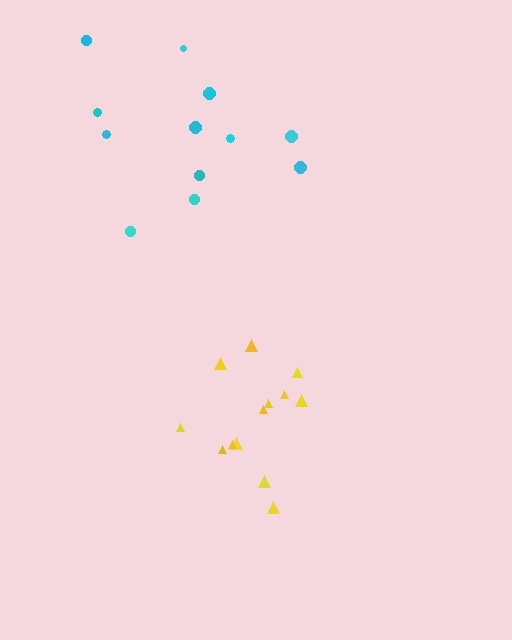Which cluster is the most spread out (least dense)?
Cyan.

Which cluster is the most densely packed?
Yellow.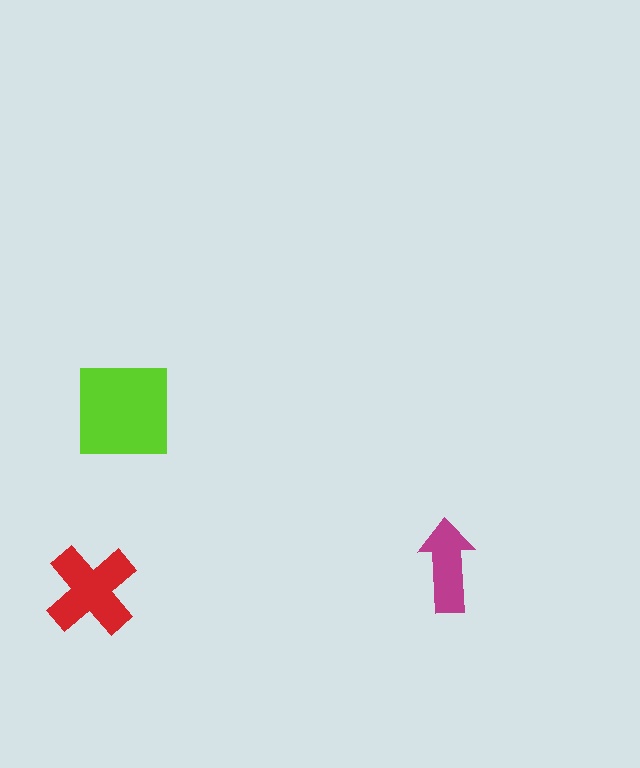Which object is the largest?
The lime square.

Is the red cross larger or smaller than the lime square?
Smaller.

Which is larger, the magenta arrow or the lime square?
The lime square.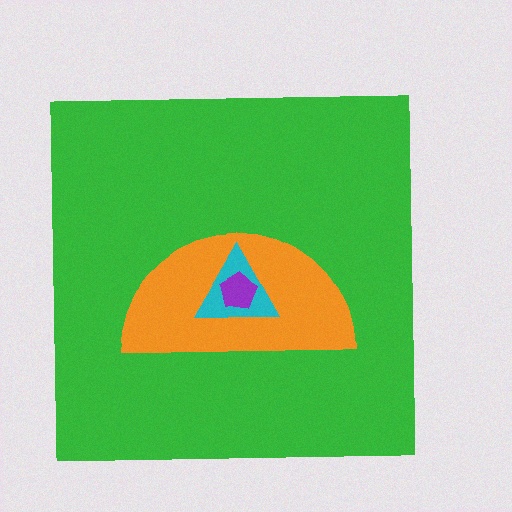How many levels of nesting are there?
4.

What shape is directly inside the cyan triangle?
The purple pentagon.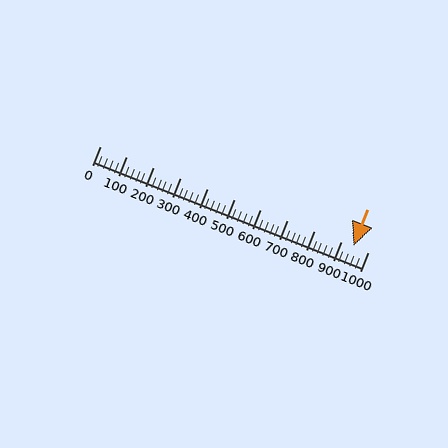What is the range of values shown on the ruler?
The ruler shows values from 0 to 1000.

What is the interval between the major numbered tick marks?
The major tick marks are spaced 100 units apart.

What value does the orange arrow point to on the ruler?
The orange arrow points to approximately 946.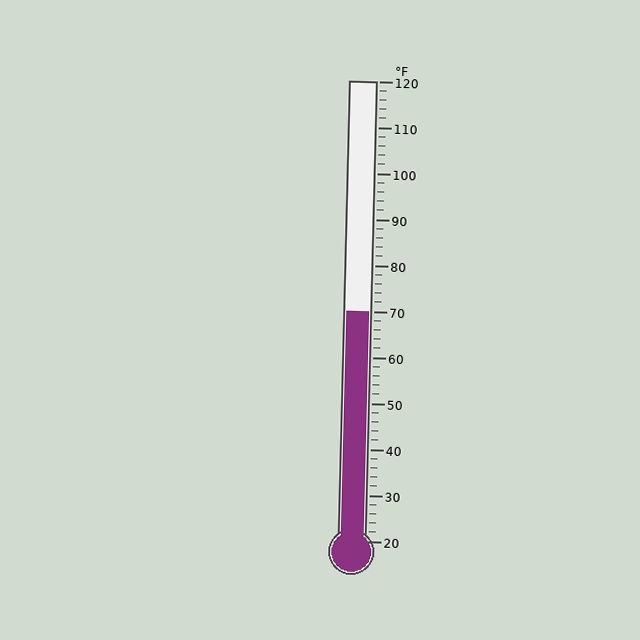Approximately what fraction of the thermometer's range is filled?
The thermometer is filled to approximately 50% of its range.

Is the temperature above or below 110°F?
The temperature is below 110°F.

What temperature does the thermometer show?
The thermometer shows approximately 70°F.